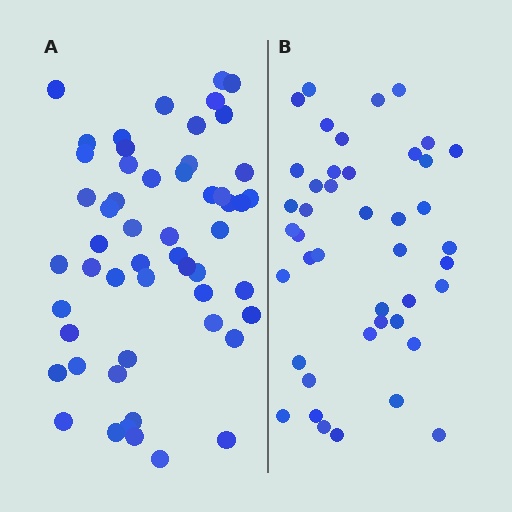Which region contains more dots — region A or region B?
Region A (the left region) has more dots.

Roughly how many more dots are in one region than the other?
Region A has roughly 12 or so more dots than region B.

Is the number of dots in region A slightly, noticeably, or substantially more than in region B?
Region A has noticeably more, but not dramatically so. The ratio is roughly 1.3 to 1.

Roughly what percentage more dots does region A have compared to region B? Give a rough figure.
About 25% more.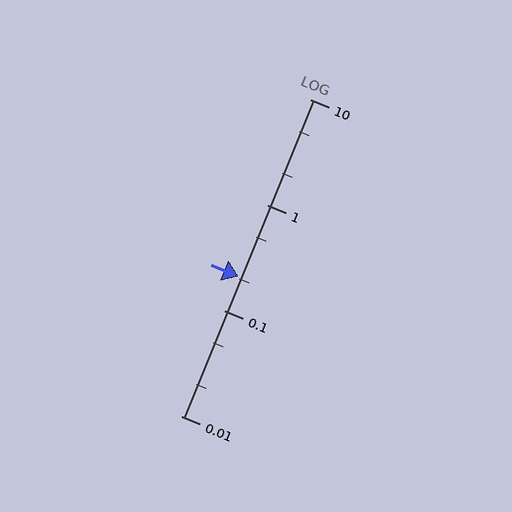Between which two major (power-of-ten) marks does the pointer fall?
The pointer is between 0.1 and 1.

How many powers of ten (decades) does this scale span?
The scale spans 3 decades, from 0.01 to 10.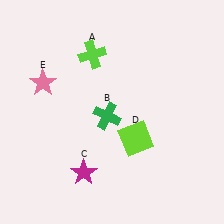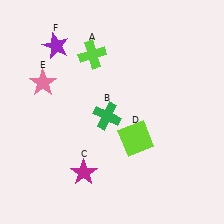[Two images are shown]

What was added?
A purple star (F) was added in Image 2.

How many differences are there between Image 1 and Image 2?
There is 1 difference between the two images.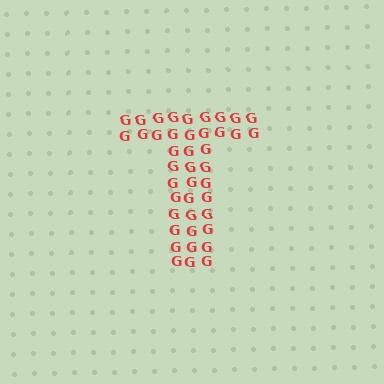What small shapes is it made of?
It is made of small letter G's.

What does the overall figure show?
The overall figure shows the letter T.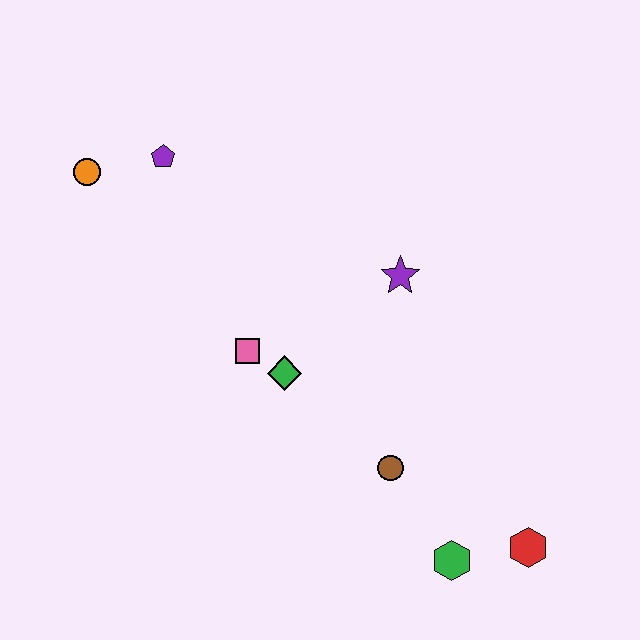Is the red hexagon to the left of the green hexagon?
No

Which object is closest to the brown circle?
The green hexagon is closest to the brown circle.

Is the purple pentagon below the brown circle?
No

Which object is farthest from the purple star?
The orange circle is farthest from the purple star.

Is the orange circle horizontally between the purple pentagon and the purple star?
No